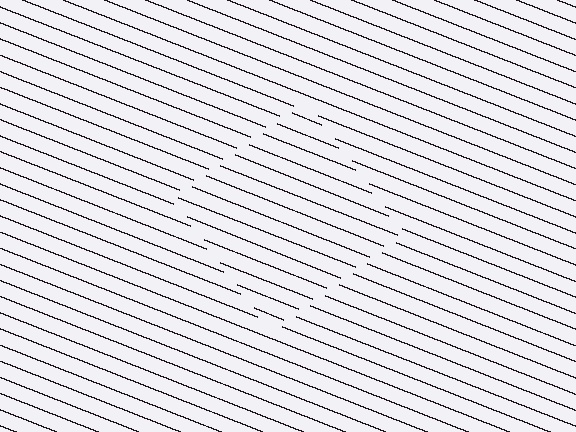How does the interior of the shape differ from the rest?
The interior of the shape contains the same grating, shifted by half a period — the contour is defined by the phase discontinuity where line-ends from the inner and outer gratings abut.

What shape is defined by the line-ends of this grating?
An illusory square. The interior of the shape contains the same grating, shifted by half a period — the contour is defined by the phase discontinuity where line-ends from the inner and outer gratings abut.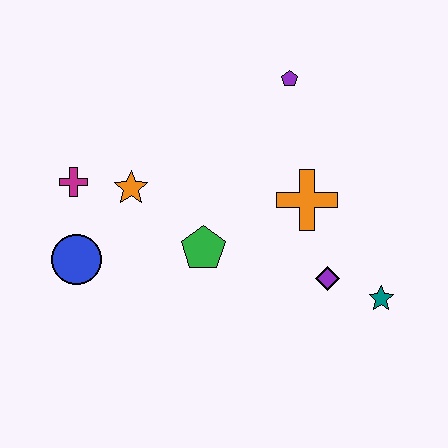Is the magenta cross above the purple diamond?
Yes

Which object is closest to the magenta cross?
The orange star is closest to the magenta cross.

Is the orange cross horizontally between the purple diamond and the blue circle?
Yes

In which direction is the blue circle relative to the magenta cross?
The blue circle is below the magenta cross.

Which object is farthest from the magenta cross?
The teal star is farthest from the magenta cross.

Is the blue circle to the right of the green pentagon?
No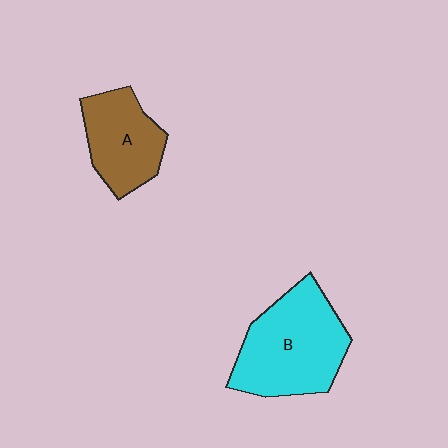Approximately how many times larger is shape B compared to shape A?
Approximately 1.5 times.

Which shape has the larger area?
Shape B (cyan).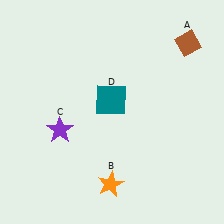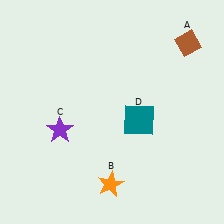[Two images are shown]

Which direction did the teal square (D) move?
The teal square (D) moved right.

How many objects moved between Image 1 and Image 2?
1 object moved between the two images.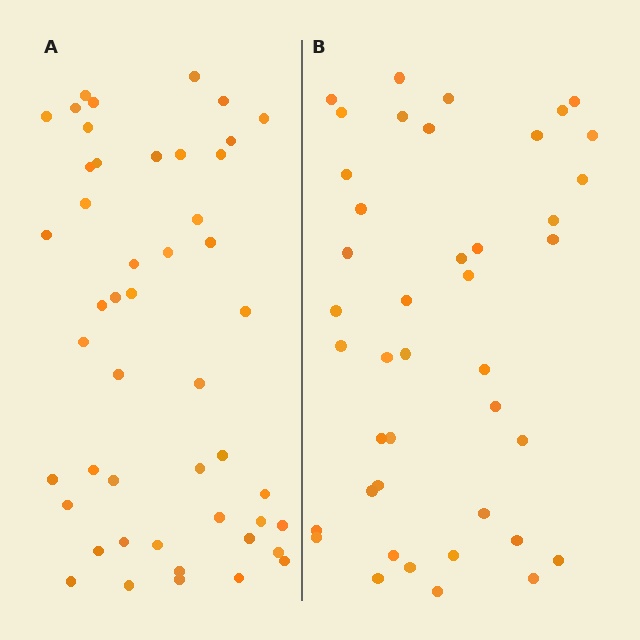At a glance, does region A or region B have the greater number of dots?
Region A (the left region) has more dots.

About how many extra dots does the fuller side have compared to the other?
Region A has about 6 more dots than region B.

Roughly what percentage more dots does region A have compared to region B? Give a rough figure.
About 15% more.